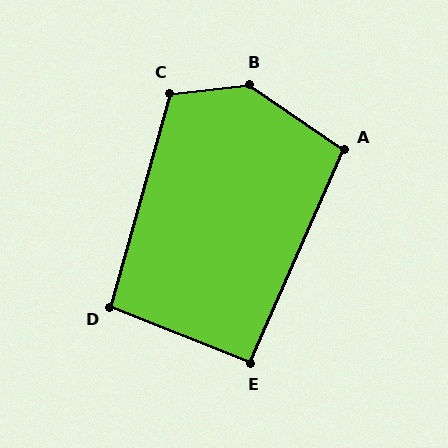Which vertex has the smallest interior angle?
E, at approximately 92 degrees.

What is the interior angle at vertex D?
Approximately 96 degrees (obtuse).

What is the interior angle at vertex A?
Approximately 101 degrees (obtuse).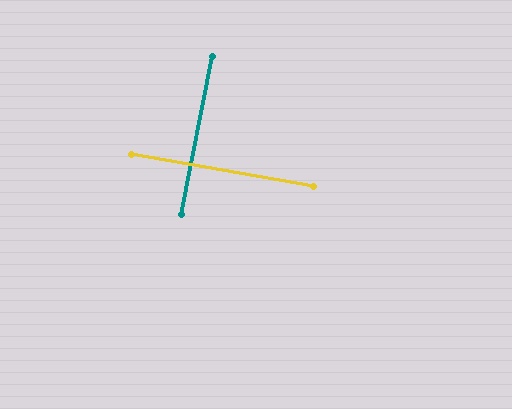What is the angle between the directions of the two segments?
Approximately 89 degrees.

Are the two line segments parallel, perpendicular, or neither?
Perpendicular — they meet at approximately 89°.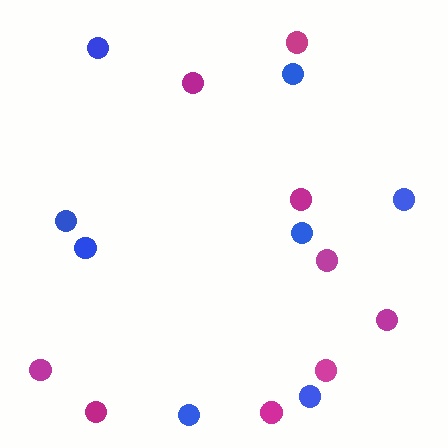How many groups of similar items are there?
There are 2 groups: one group of blue circles (8) and one group of magenta circles (9).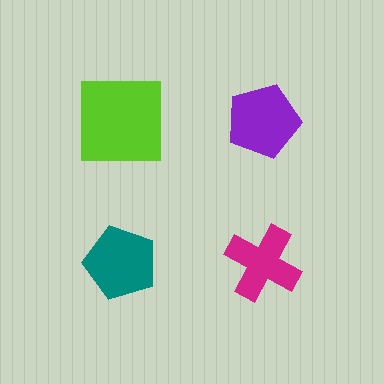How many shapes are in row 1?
2 shapes.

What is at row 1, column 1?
A lime square.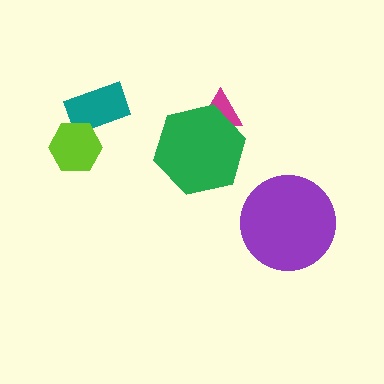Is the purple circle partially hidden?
No, no other shape covers it.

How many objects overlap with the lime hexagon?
1 object overlaps with the lime hexagon.